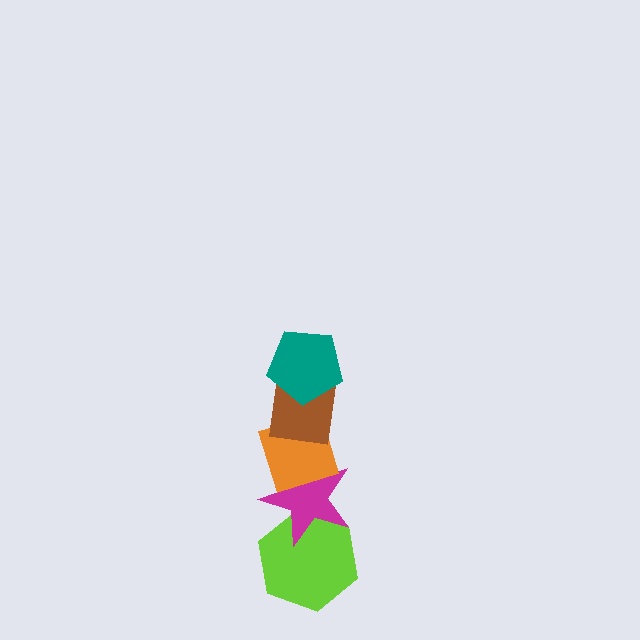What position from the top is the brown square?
The brown square is 2nd from the top.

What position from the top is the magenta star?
The magenta star is 4th from the top.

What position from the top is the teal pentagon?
The teal pentagon is 1st from the top.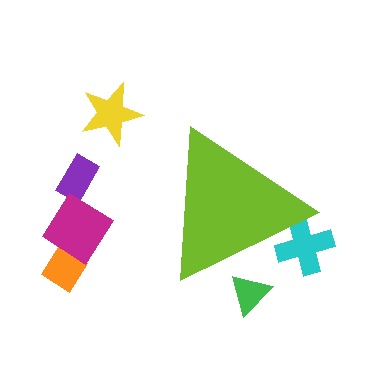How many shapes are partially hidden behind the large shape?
2 shapes are partially hidden.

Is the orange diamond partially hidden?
No, the orange diamond is fully visible.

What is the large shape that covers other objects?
A lime triangle.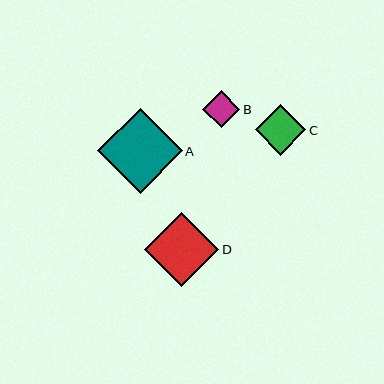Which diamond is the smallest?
Diamond B is the smallest with a size of approximately 37 pixels.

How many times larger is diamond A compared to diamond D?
Diamond A is approximately 1.1 times the size of diamond D.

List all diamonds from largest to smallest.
From largest to smallest: A, D, C, B.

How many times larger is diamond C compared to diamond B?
Diamond C is approximately 1.4 times the size of diamond B.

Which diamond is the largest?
Diamond A is the largest with a size of approximately 84 pixels.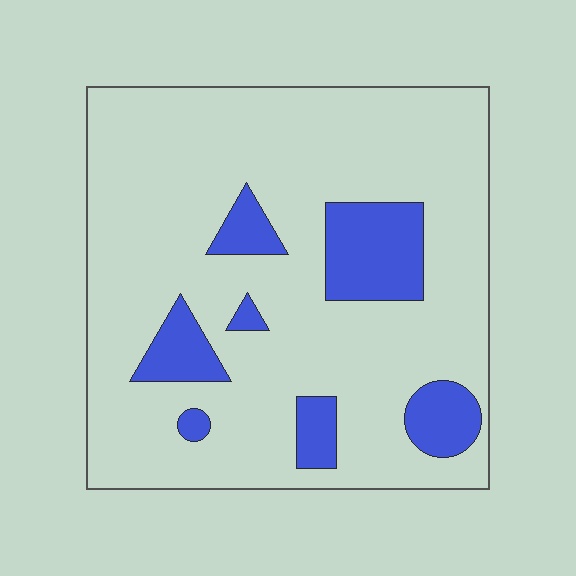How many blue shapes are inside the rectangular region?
7.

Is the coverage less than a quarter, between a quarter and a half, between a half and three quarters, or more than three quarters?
Less than a quarter.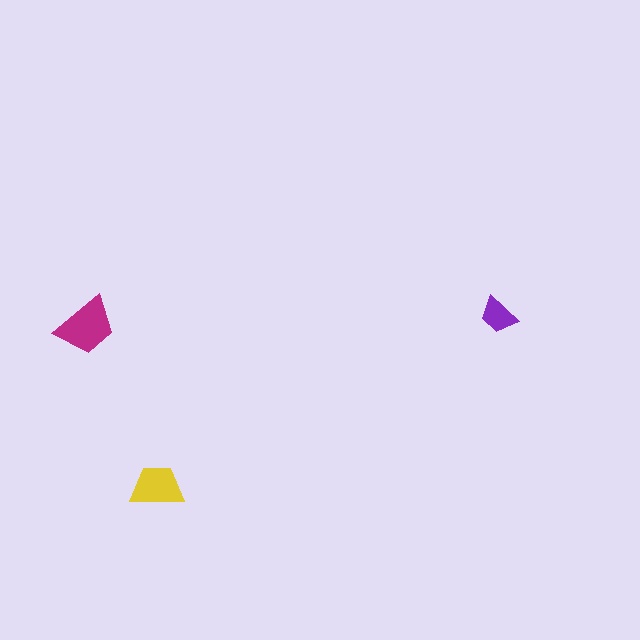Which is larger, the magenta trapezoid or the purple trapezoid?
The magenta one.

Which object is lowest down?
The yellow trapezoid is bottommost.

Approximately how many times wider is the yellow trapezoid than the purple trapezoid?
About 1.5 times wider.